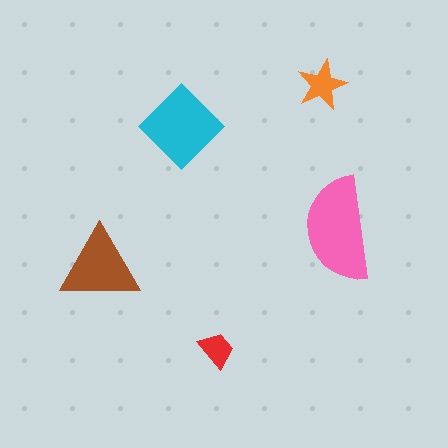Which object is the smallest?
The red trapezoid.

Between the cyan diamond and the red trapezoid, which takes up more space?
The cyan diamond.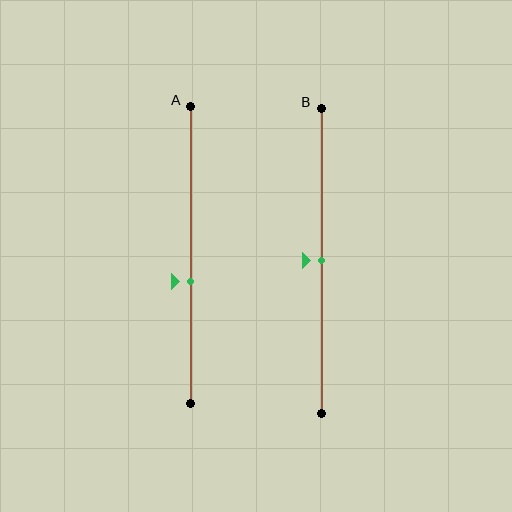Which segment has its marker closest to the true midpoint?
Segment B has its marker closest to the true midpoint.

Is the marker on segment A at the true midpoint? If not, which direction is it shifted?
No, the marker on segment A is shifted downward by about 9% of the segment length.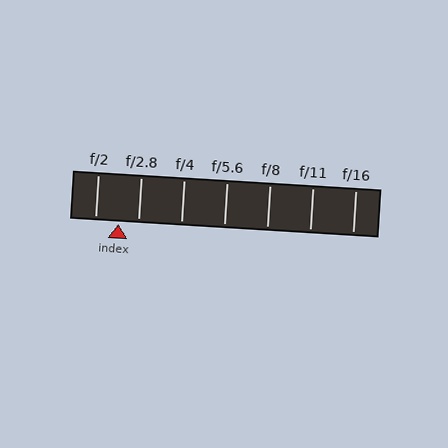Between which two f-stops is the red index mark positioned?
The index mark is between f/2 and f/2.8.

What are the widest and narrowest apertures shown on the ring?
The widest aperture shown is f/2 and the narrowest is f/16.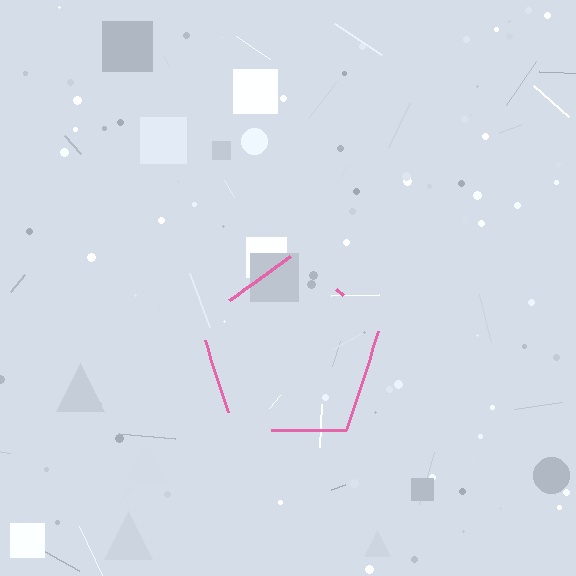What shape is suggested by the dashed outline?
The dashed outline suggests a pentagon.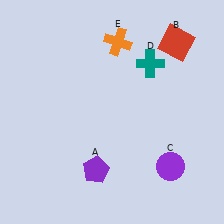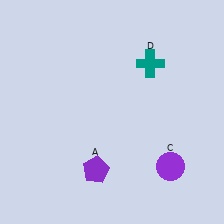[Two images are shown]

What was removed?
The red square (B), the orange cross (E) were removed in Image 2.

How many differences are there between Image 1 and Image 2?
There are 2 differences between the two images.